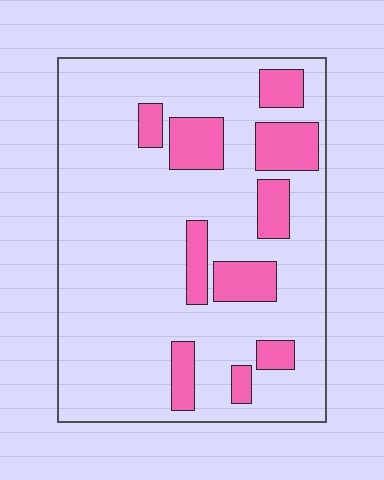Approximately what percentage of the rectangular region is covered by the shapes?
Approximately 20%.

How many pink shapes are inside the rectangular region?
10.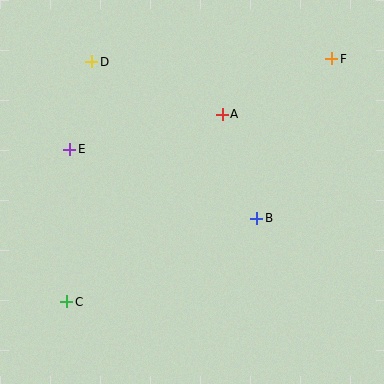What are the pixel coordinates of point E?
Point E is at (70, 149).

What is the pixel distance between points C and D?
The distance between C and D is 242 pixels.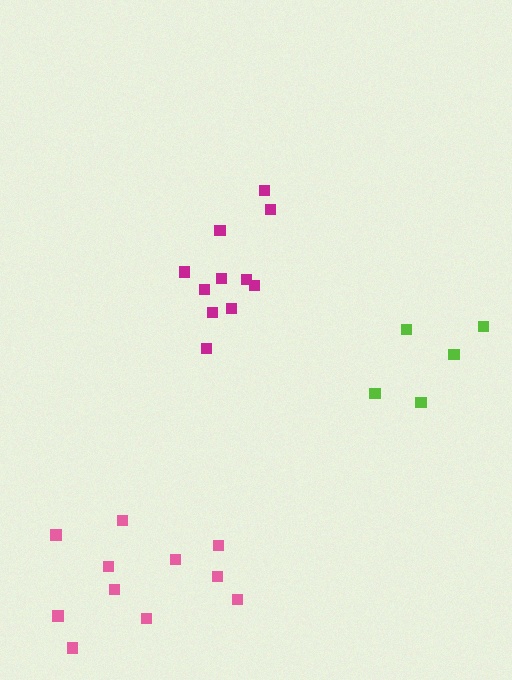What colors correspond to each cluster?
The clusters are colored: magenta, pink, lime.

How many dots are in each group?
Group 1: 11 dots, Group 2: 11 dots, Group 3: 5 dots (27 total).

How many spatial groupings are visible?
There are 3 spatial groupings.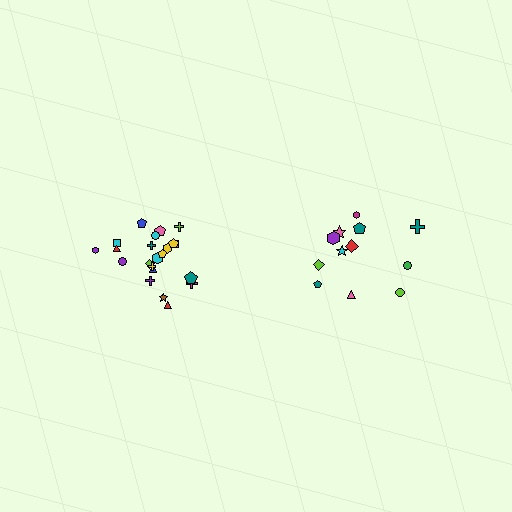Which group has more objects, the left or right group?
The left group.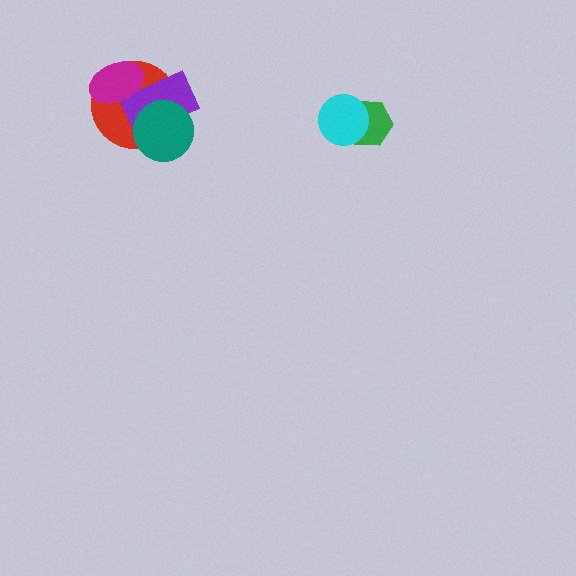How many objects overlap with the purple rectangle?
3 objects overlap with the purple rectangle.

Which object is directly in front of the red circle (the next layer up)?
The purple rectangle is directly in front of the red circle.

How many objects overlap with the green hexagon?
1 object overlaps with the green hexagon.